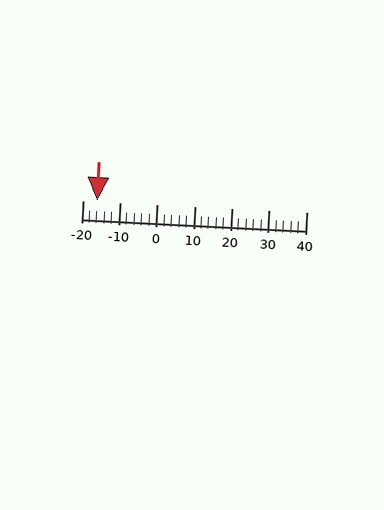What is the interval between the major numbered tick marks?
The major tick marks are spaced 10 units apart.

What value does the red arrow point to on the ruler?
The red arrow points to approximately -16.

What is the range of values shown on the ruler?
The ruler shows values from -20 to 40.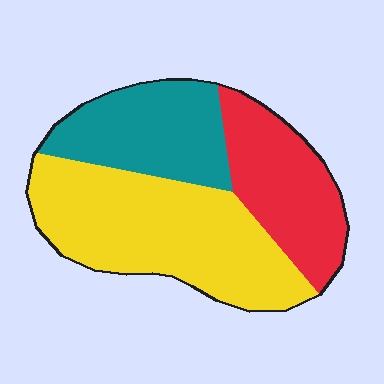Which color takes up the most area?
Yellow, at roughly 45%.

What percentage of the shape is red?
Red covers roughly 25% of the shape.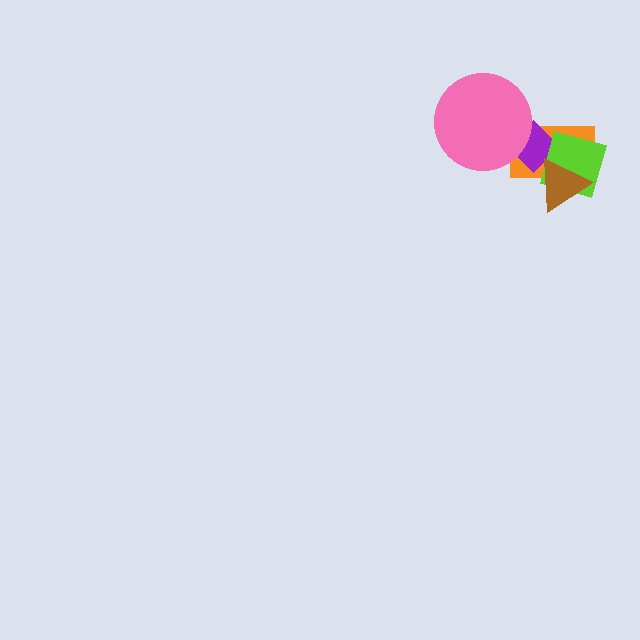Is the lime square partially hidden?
Yes, it is partially covered by another shape.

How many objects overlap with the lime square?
3 objects overlap with the lime square.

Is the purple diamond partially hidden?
Yes, it is partially covered by another shape.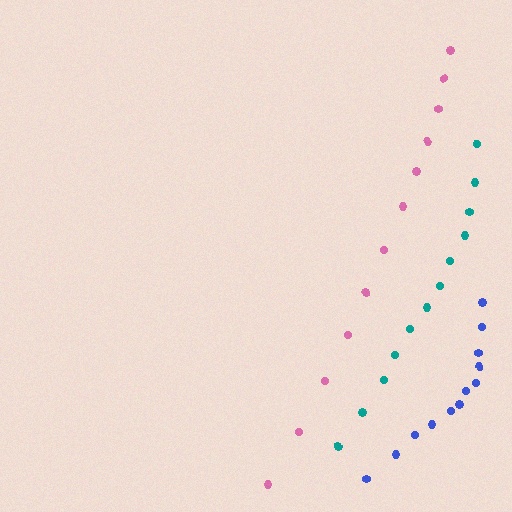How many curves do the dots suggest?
There are 3 distinct paths.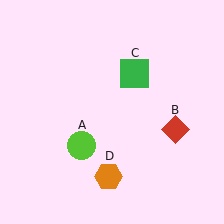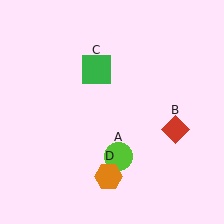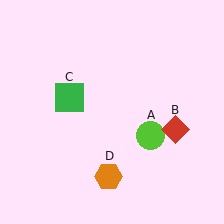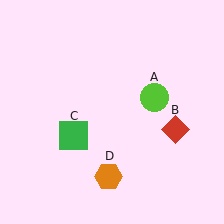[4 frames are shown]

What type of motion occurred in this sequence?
The lime circle (object A), green square (object C) rotated counterclockwise around the center of the scene.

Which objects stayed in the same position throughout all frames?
Red diamond (object B) and orange hexagon (object D) remained stationary.